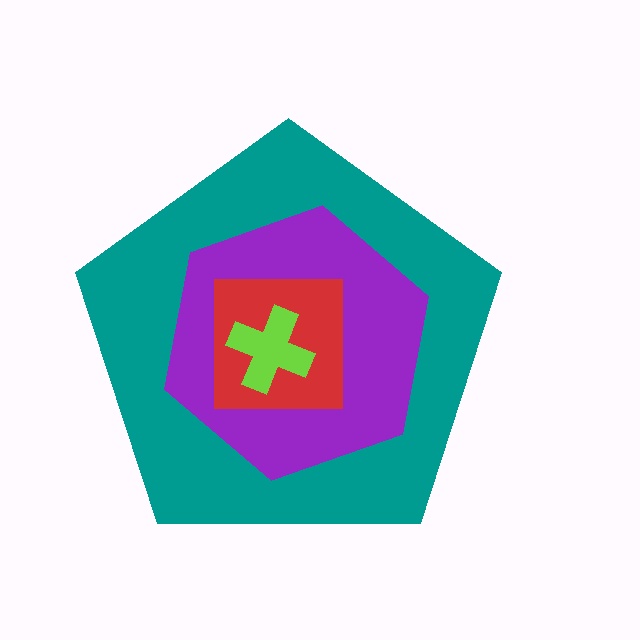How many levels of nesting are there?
4.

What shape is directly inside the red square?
The lime cross.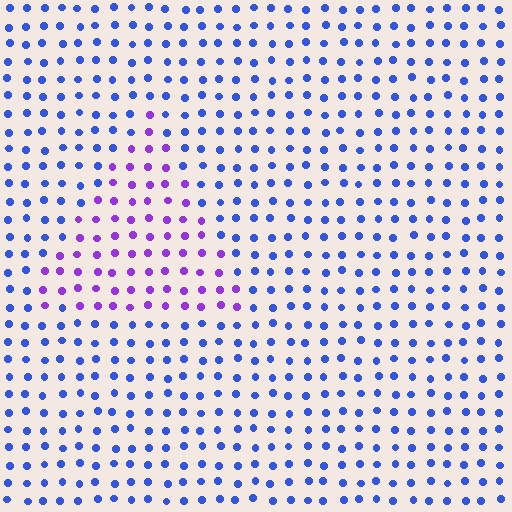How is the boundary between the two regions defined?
The boundary is defined purely by a slight shift in hue (about 48 degrees). Spacing, size, and orientation are identical on both sides.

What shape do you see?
I see a triangle.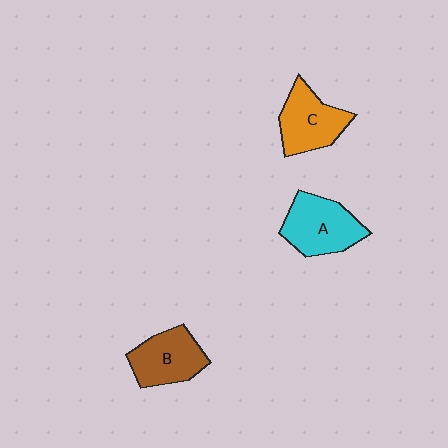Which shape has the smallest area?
Shape B (brown).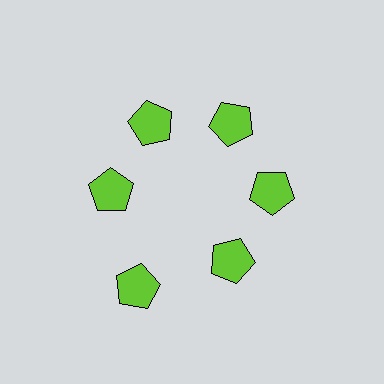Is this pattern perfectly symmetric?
No. The 6 lime pentagons are arranged in a ring, but one element near the 7 o'clock position is pushed outward from the center, breaking the 6-fold rotational symmetry.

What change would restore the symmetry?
The symmetry would be restored by moving it inward, back onto the ring so that all 6 pentagons sit at equal angles and equal distance from the center.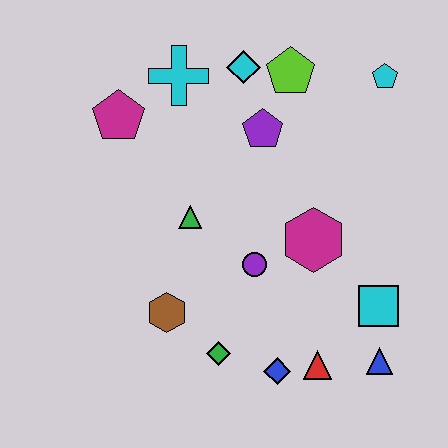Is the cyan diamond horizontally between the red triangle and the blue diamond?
No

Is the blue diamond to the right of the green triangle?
Yes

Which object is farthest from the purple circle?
The cyan pentagon is farthest from the purple circle.